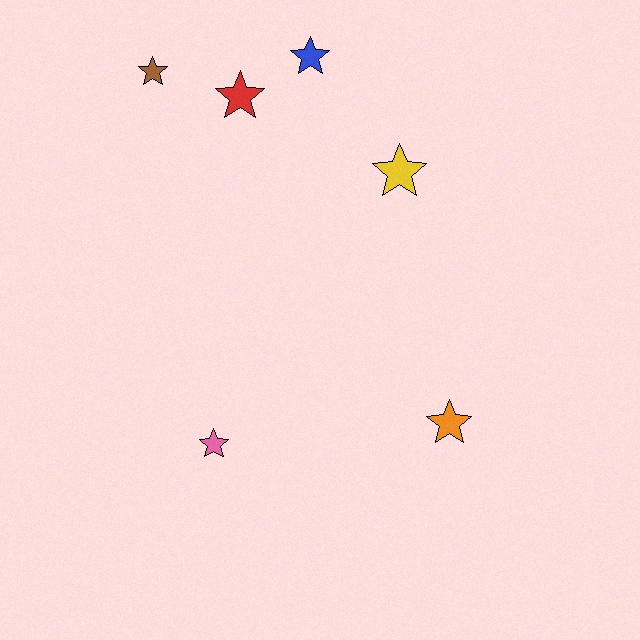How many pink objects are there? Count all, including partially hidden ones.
There is 1 pink object.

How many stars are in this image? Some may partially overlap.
There are 6 stars.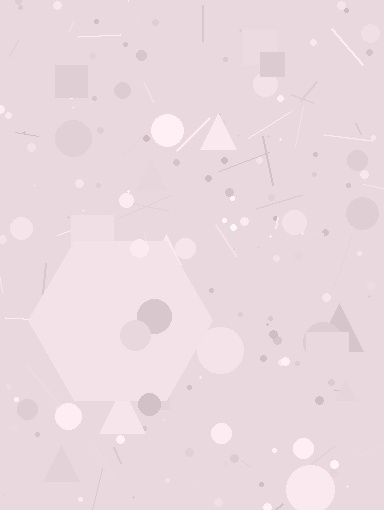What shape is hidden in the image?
A hexagon is hidden in the image.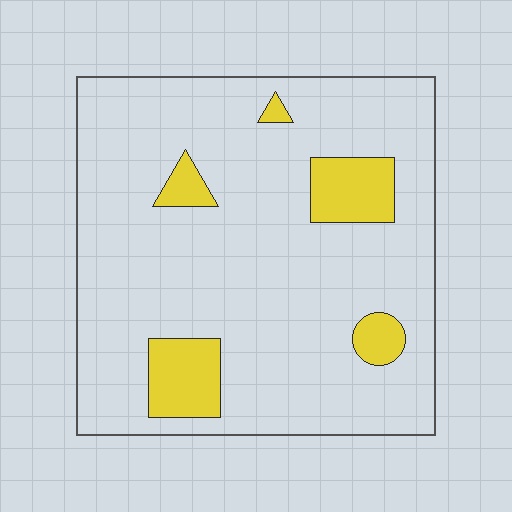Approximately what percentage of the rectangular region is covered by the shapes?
Approximately 15%.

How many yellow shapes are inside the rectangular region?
5.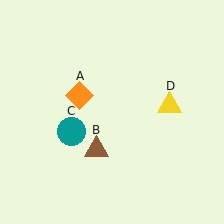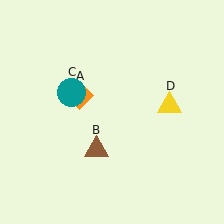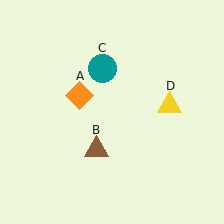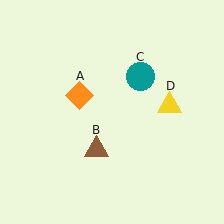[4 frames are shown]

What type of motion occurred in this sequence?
The teal circle (object C) rotated clockwise around the center of the scene.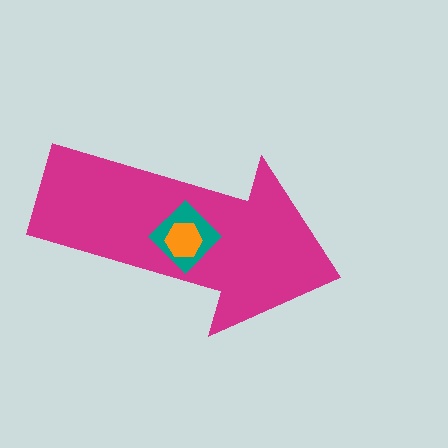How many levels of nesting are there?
3.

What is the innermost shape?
The orange hexagon.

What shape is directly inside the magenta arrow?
The teal diamond.